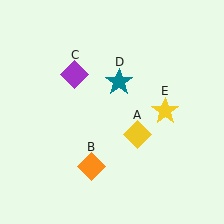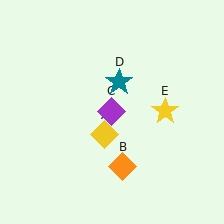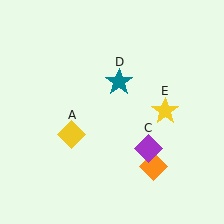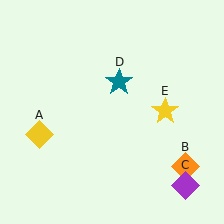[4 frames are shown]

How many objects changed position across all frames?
3 objects changed position: yellow diamond (object A), orange diamond (object B), purple diamond (object C).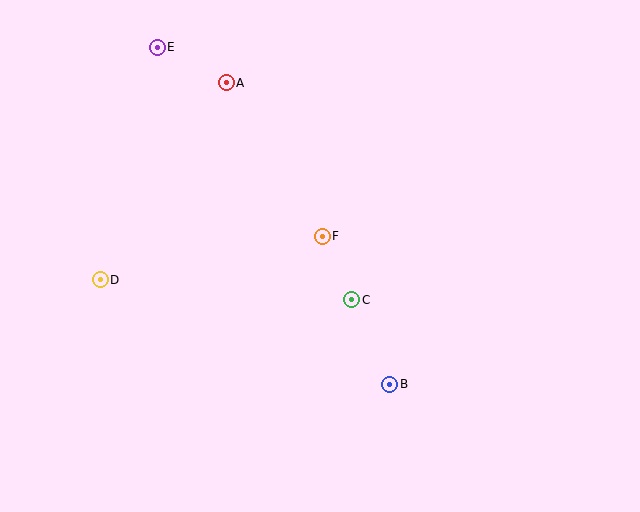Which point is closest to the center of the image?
Point F at (322, 236) is closest to the center.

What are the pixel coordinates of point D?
Point D is at (100, 280).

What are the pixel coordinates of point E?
Point E is at (157, 47).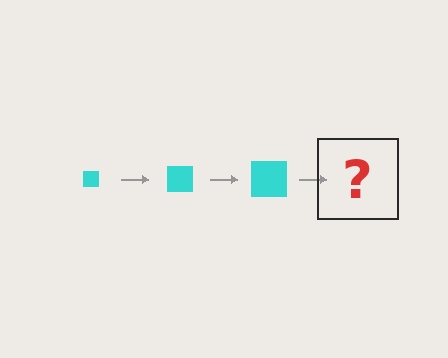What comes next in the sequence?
The next element should be a cyan square, larger than the previous one.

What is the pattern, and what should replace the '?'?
The pattern is that the square gets progressively larger each step. The '?' should be a cyan square, larger than the previous one.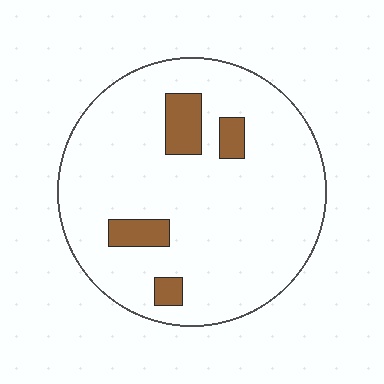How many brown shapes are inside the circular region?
4.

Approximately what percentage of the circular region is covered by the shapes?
Approximately 10%.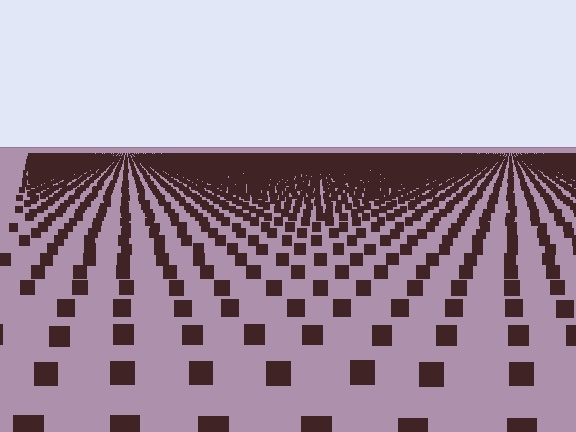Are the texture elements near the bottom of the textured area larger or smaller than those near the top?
Larger. Near the bottom, elements are closer to the viewer and appear at a bigger on-screen size.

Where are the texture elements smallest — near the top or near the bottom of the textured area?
Near the top.